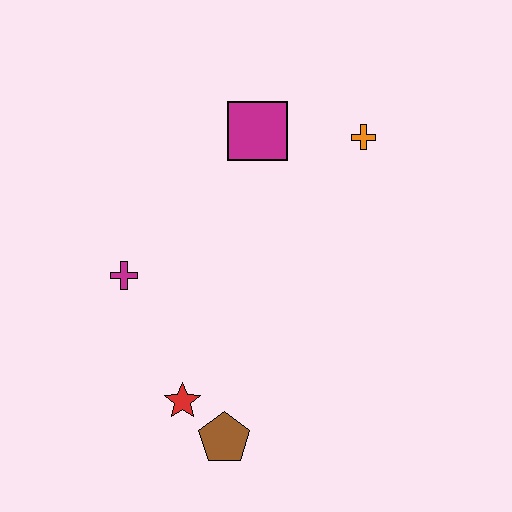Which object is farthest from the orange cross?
The brown pentagon is farthest from the orange cross.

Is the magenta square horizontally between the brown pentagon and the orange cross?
Yes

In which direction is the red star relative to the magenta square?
The red star is below the magenta square.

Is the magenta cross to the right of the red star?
No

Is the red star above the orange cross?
No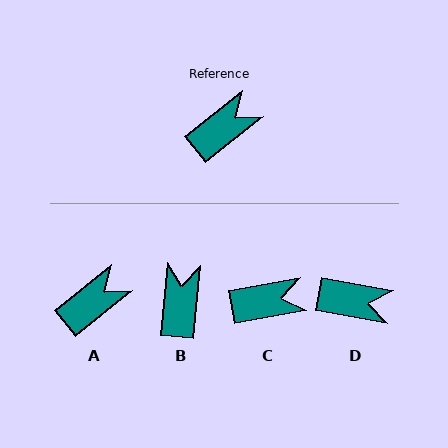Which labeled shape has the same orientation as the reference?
A.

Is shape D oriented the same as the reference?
No, it is off by about 49 degrees.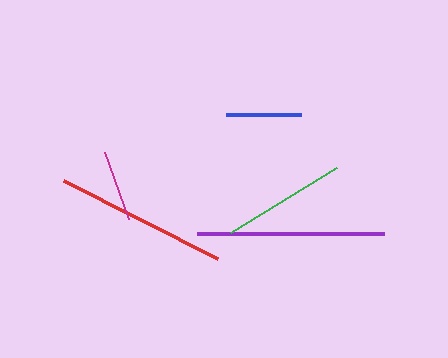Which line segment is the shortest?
The magenta line is the shortest at approximately 71 pixels.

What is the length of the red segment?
The red segment is approximately 173 pixels long.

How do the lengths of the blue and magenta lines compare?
The blue and magenta lines are approximately the same length.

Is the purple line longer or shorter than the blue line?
The purple line is longer than the blue line.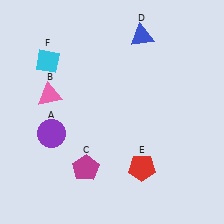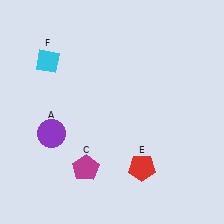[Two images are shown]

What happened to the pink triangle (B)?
The pink triangle (B) was removed in Image 2. It was in the top-left area of Image 1.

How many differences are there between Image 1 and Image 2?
There are 2 differences between the two images.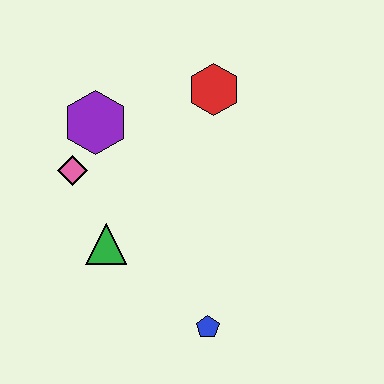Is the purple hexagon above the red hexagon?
No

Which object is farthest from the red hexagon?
The blue pentagon is farthest from the red hexagon.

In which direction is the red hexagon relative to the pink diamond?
The red hexagon is to the right of the pink diamond.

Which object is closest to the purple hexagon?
The pink diamond is closest to the purple hexagon.